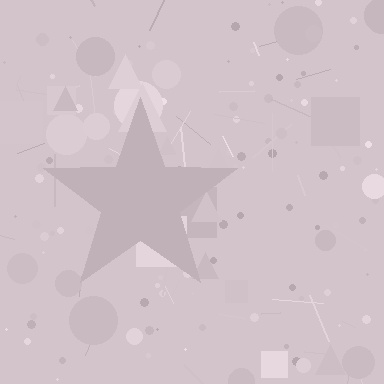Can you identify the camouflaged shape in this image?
The camouflaged shape is a star.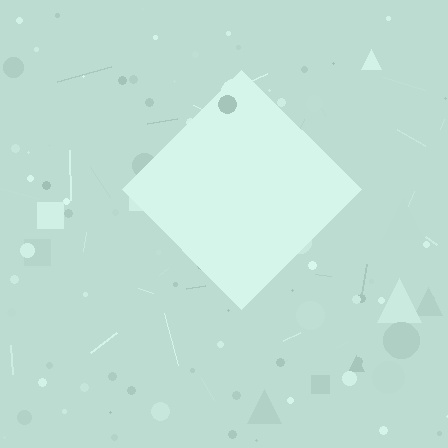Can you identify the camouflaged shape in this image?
The camouflaged shape is a diamond.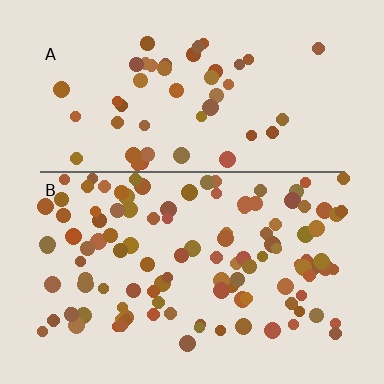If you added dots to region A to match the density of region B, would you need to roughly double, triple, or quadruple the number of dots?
Approximately double.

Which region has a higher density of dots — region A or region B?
B (the bottom).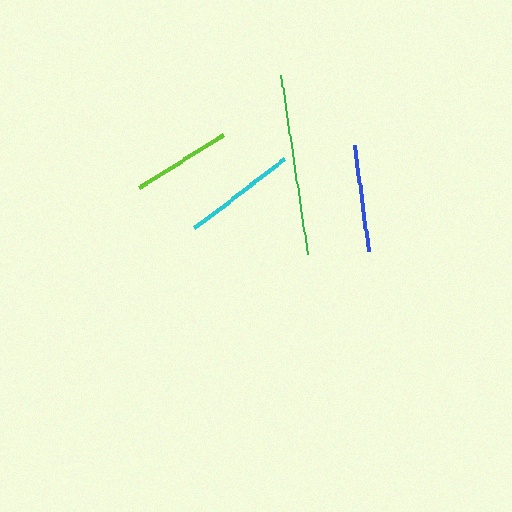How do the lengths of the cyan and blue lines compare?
The cyan and blue lines are approximately the same length.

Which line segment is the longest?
The green line is the longest at approximately 181 pixels.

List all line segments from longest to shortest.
From longest to shortest: green, cyan, blue, lime.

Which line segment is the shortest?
The lime line is the shortest at approximately 101 pixels.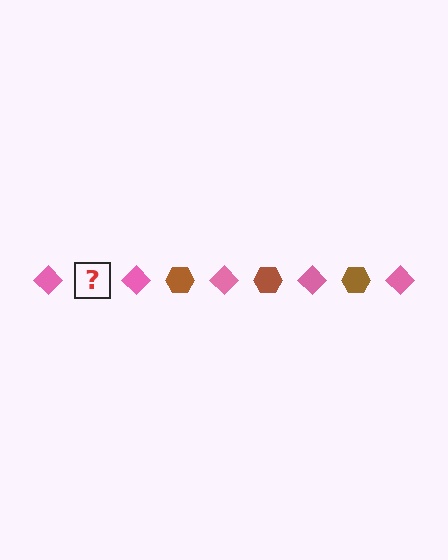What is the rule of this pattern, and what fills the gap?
The rule is that the pattern alternates between pink diamond and brown hexagon. The gap should be filled with a brown hexagon.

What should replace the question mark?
The question mark should be replaced with a brown hexagon.